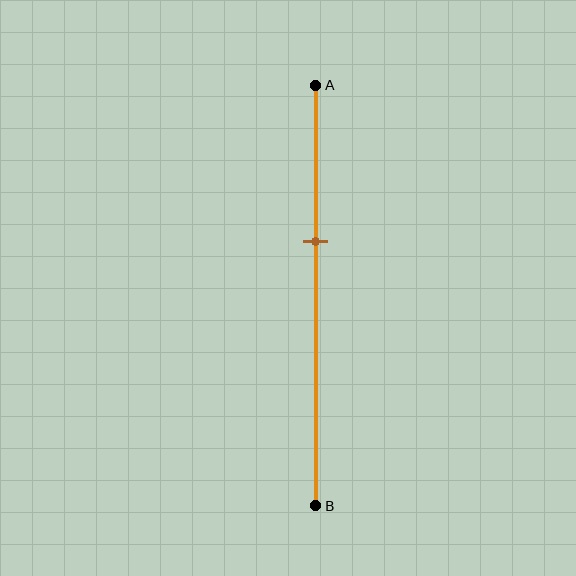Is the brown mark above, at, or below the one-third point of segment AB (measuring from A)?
The brown mark is below the one-third point of segment AB.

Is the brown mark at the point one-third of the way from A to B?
No, the mark is at about 35% from A, not at the 33% one-third point.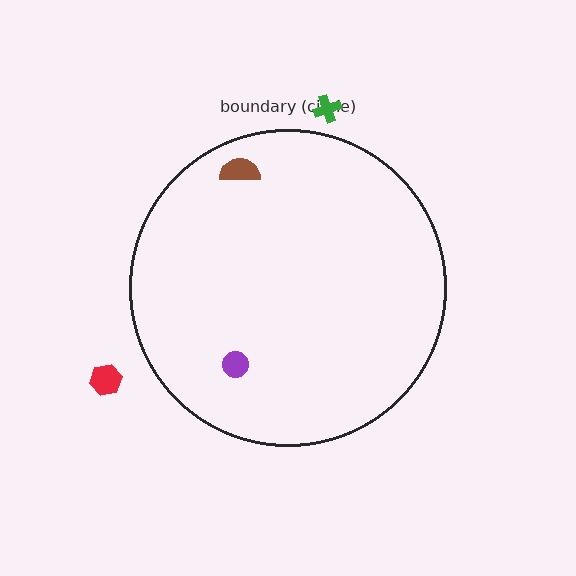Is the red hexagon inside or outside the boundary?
Outside.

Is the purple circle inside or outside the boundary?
Inside.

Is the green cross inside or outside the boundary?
Outside.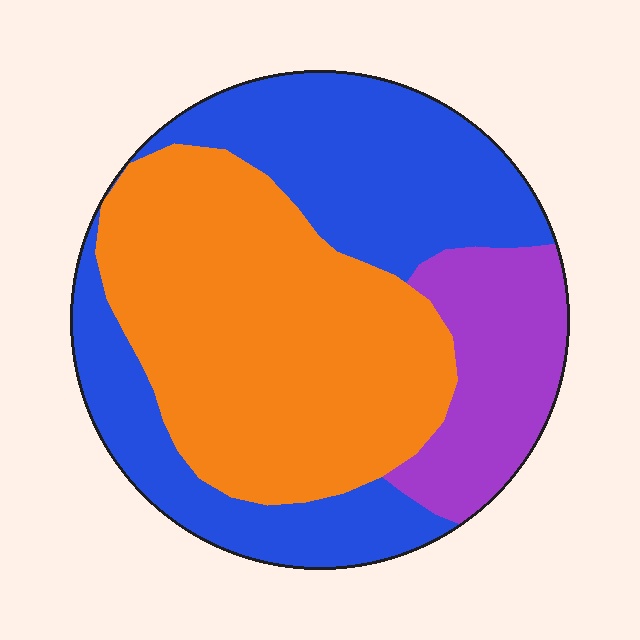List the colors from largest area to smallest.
From largest to smallest: orange, blue, purple.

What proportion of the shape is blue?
Blue covers about 40% of the shape.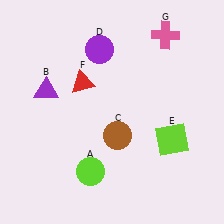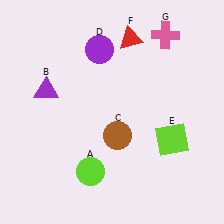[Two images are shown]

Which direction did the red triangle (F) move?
The red triangle (F) moved right.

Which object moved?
The red triangle (F) moved right.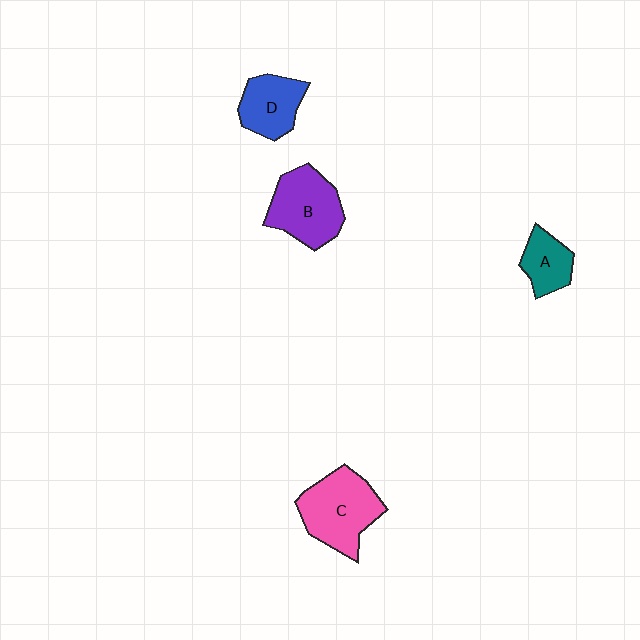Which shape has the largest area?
Shape C (pink).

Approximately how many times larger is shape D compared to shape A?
Approximately 1.3 times.